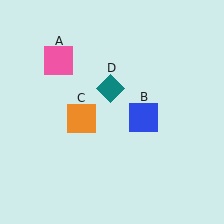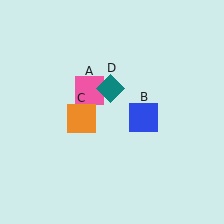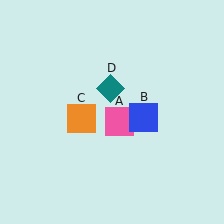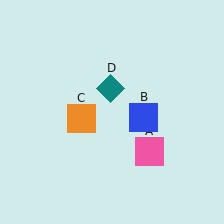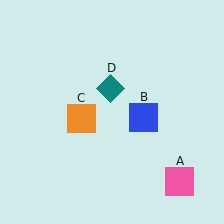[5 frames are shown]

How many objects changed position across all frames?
1 object changed position: pink square (object A).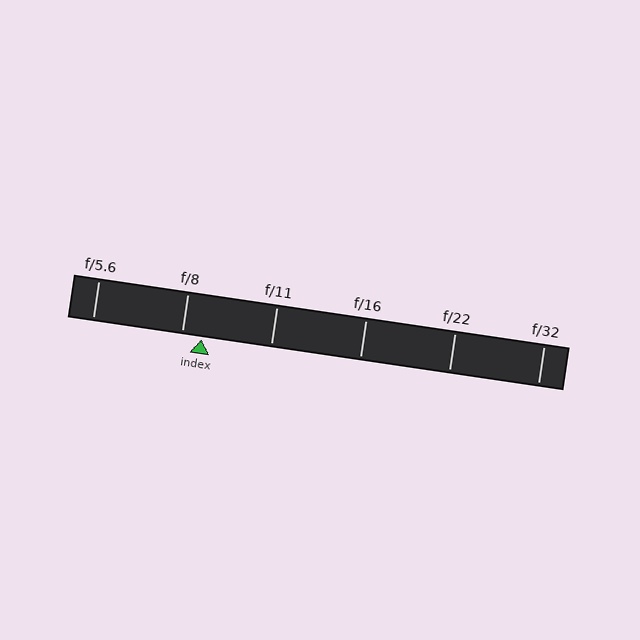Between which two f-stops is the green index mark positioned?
The index mark is between f/8 and f/11.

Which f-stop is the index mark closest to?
The index mark is closest to f/8.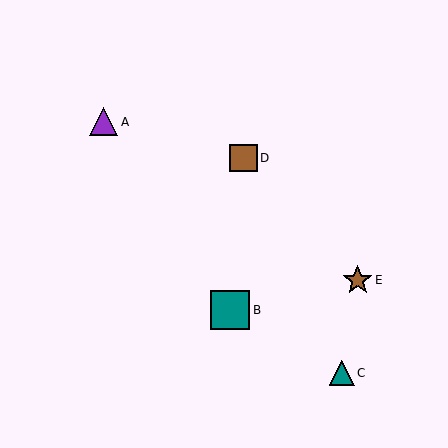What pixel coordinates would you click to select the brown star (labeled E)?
Click at (358, 280) to select the brown star E.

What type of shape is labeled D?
Shape D is a brown square.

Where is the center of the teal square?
The center of the teal square is at (230, 310).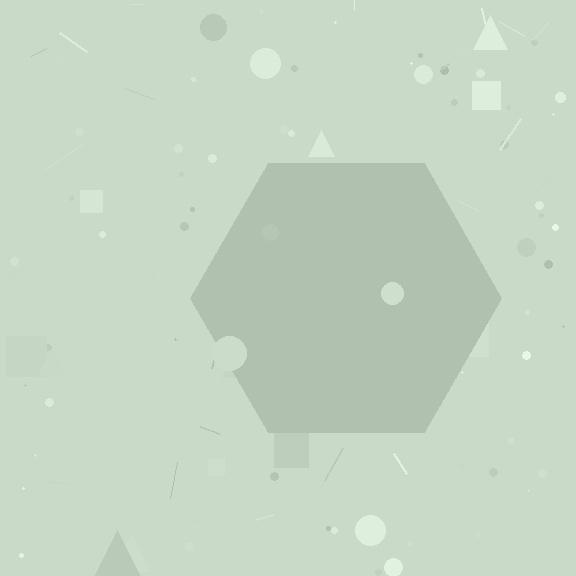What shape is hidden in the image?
A hexagon is hidden in the image.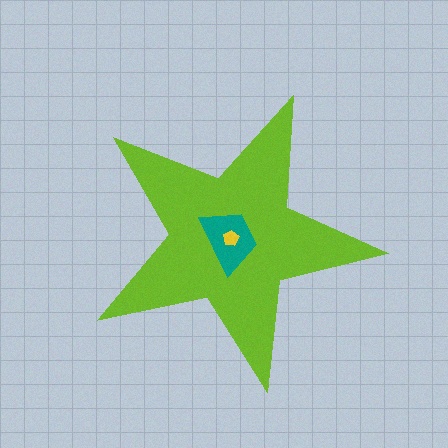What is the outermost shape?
The lime star.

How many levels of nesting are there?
3.